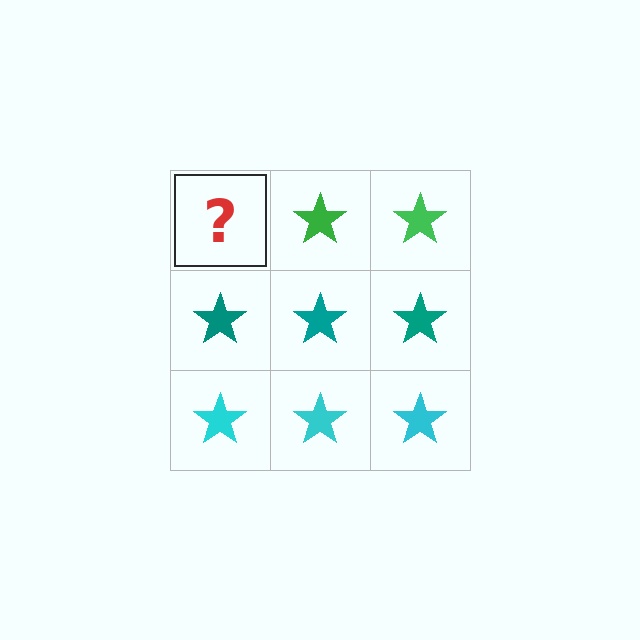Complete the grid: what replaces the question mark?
The question mark should be replaced with a green star.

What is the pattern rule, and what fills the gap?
The rule is that each row has a consistent color. The gap should be filled with a green star.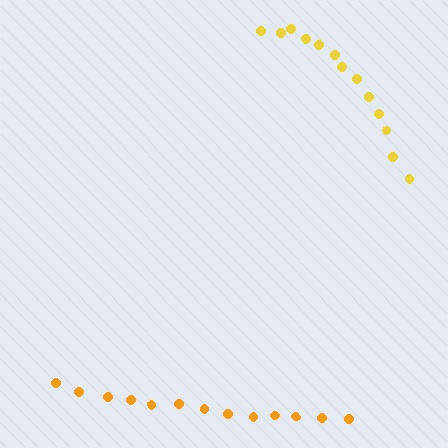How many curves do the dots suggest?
There are 2 distinct paths.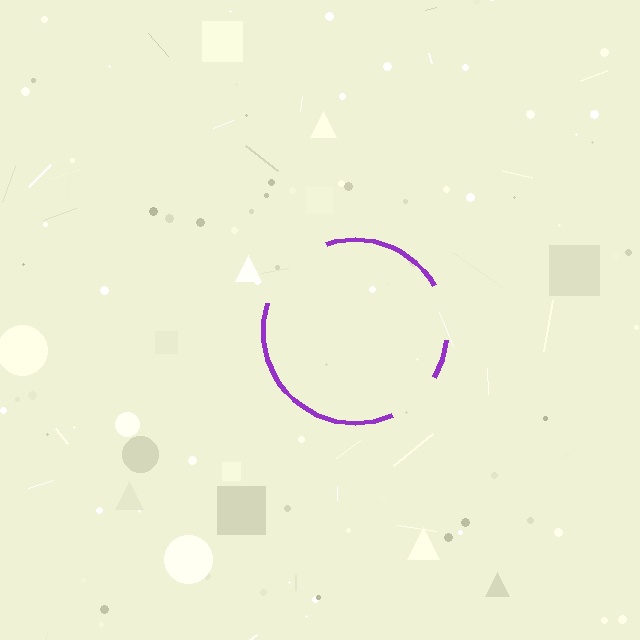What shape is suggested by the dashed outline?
The dashed outline suggests a circle.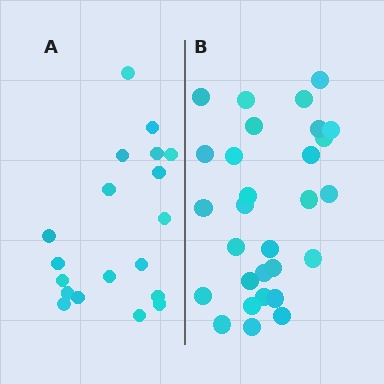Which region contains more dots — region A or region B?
Region B (the right region) has more dots.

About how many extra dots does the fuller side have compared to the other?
Region B has roughly 10 or so more dots than region A.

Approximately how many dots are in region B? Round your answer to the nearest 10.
About 30 dots. (The exact count is 29, which rounds to 30.)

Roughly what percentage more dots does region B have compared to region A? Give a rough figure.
About 55% more.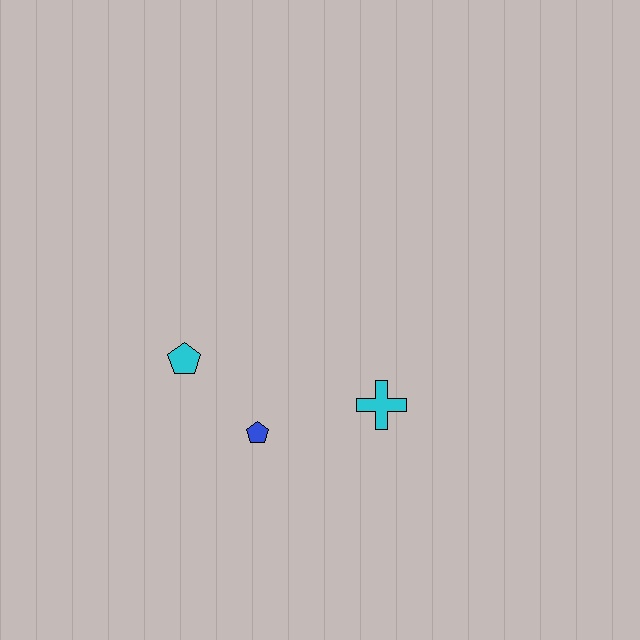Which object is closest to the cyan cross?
The blue pentagon is closest to the cyan cross.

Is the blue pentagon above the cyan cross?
No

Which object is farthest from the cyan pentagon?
The cyan cross is farthest from the cyan pentagon.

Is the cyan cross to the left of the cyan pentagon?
No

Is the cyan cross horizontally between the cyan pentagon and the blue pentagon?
No